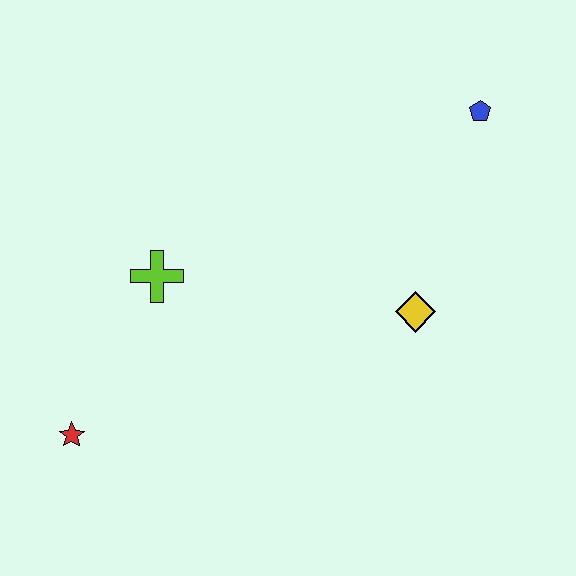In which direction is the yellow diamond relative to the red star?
The yellow diamond is to the right of the red star.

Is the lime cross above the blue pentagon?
No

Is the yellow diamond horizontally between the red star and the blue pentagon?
Yes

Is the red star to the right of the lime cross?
No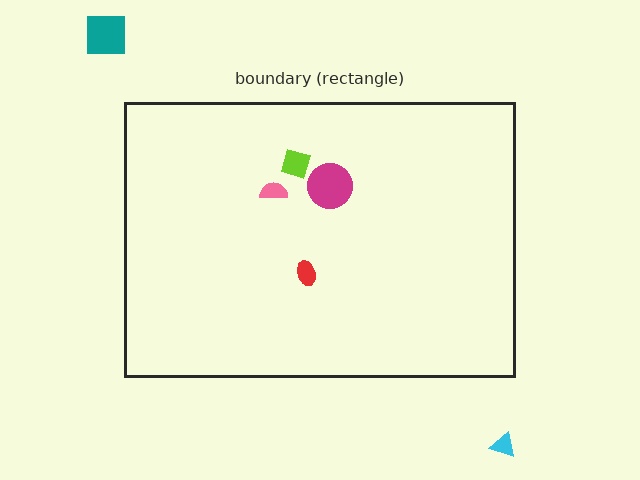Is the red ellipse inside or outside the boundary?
Inside.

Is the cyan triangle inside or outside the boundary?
Outside.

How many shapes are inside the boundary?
4 inside, 2 outside.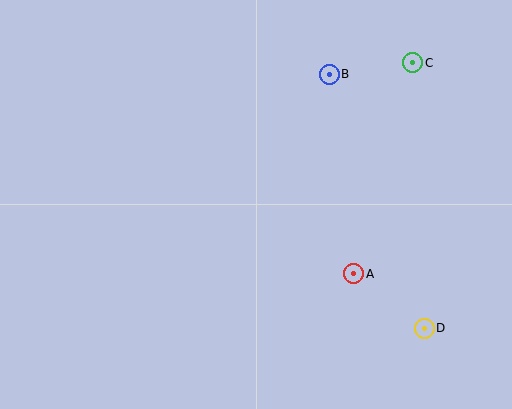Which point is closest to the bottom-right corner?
Point D is closest to the bottom-right corner.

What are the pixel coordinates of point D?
Point D is at (424, 328).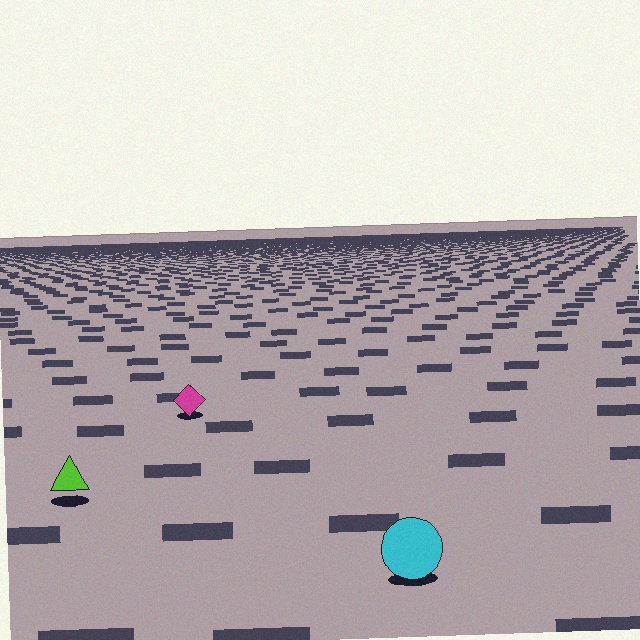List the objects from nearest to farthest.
From nearest to farthest: the cyan circle, the lime triangle, the magenta diamond.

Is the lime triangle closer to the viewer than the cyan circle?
No. The cyan circle is closer — you can tell from the texture gradient: the ground texture is coarser near it.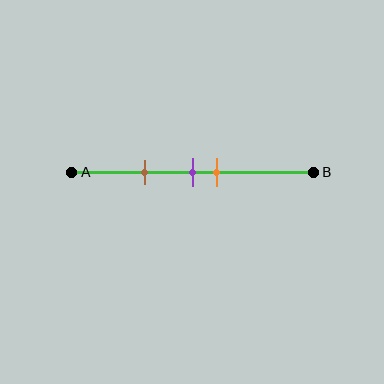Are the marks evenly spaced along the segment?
No, the marks are not evenly spaced.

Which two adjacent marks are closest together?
The purple and orange marks are the closest adjacent pair.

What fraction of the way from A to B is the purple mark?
The purple mark is approximately 50% (0.5) of the way from A to B.